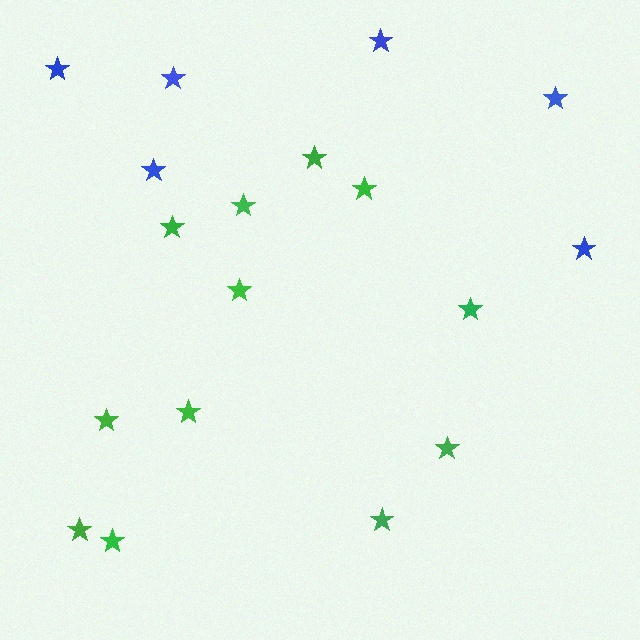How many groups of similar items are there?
There are 2 groups: one group of green stars (12) and one group of blue stars (6).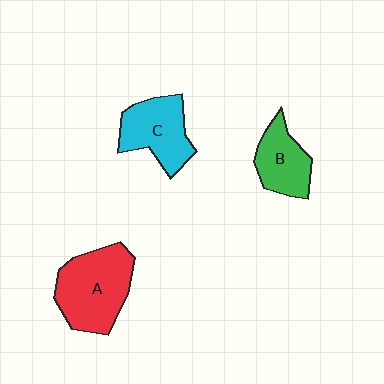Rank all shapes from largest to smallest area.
From largest to smallest: A (red), C (cyan), B (green).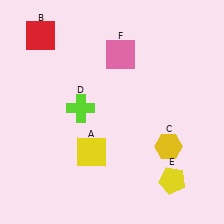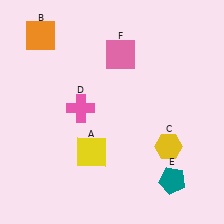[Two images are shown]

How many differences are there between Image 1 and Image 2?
There are 3 differences between the two images.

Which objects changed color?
B changed from red to orange. D changed from lime to pink. E changed from yellow to teal.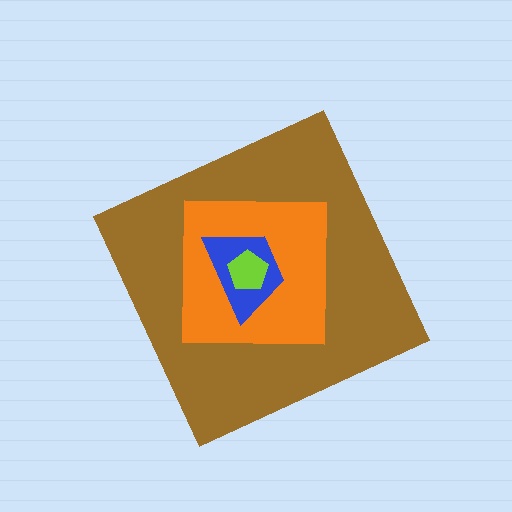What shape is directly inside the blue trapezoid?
The lime pentagon.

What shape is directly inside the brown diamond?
The orange square.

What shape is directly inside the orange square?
The blue trapezoid.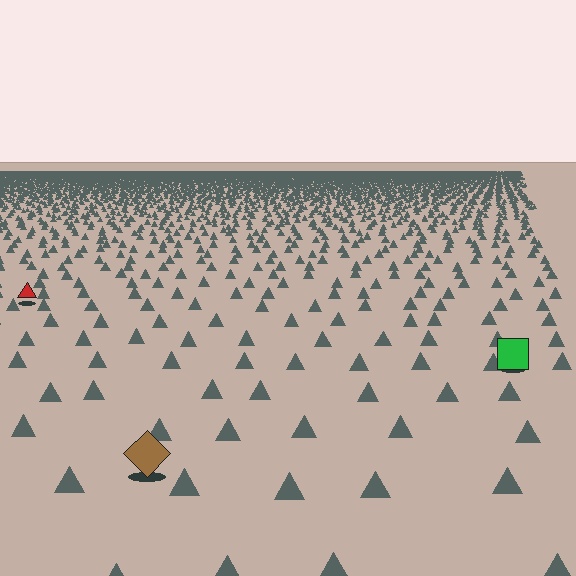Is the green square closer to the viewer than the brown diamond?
No. The brown diamond is closer — you can tell from the texture gradient: the ground texture is coarser near it.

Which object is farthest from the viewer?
The red triangle is farthest from the viewer. It appears smaller and the ground texture around it is denser.